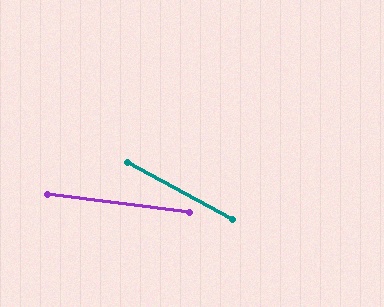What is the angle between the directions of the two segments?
Approximately 21 degrees.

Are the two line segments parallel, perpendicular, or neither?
Neither parallel nor perpendicular — they differ by about 21°.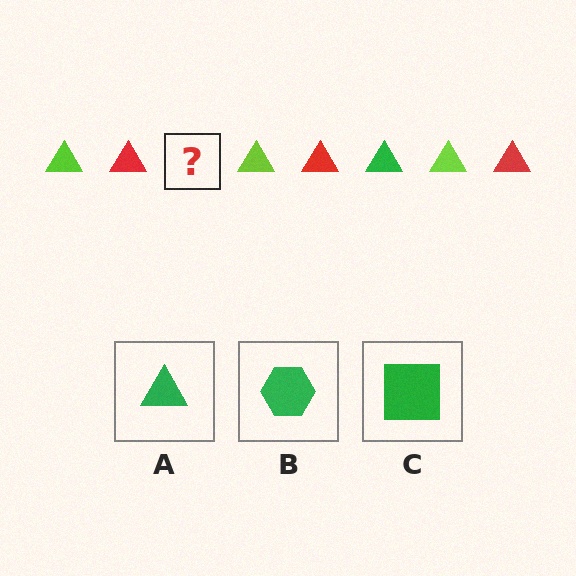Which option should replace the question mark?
Option A.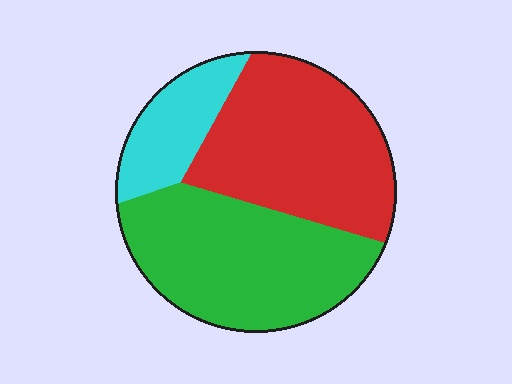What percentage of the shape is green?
Green covers 42% of the shape.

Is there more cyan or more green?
Green.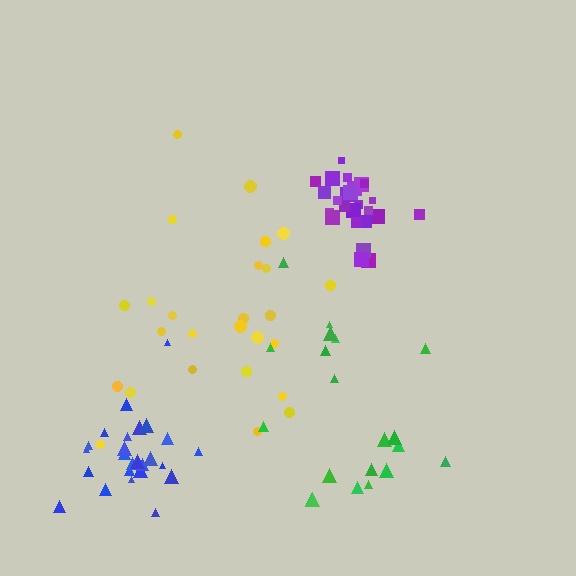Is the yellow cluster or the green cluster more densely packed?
Green.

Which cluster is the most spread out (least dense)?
Yellow.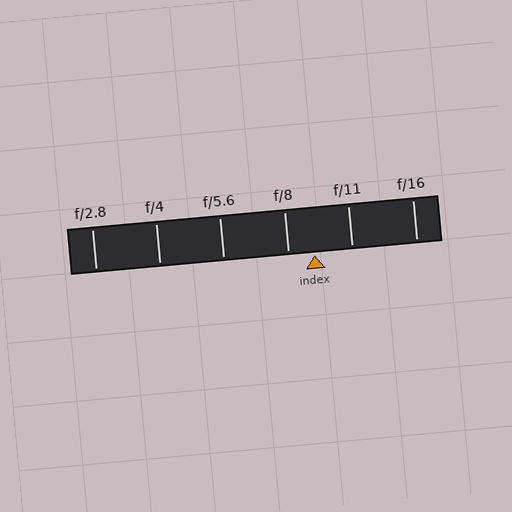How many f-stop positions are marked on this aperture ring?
There are 6 f-stop positions marked.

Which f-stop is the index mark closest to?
The index mark is closest to f/8.